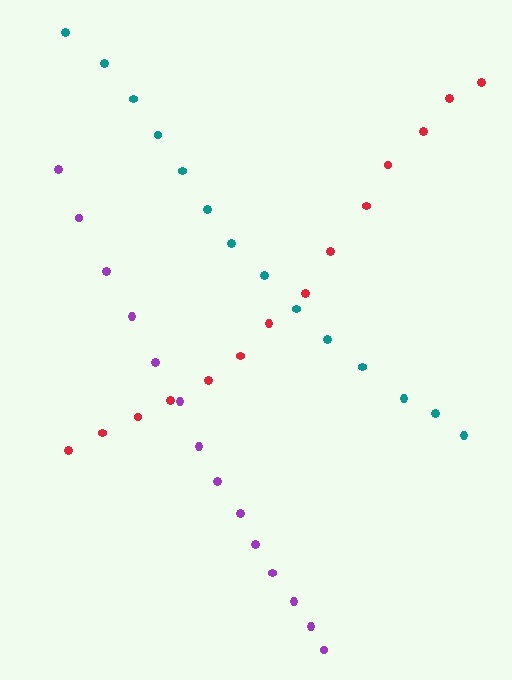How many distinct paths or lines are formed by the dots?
There are 3 distinct paths.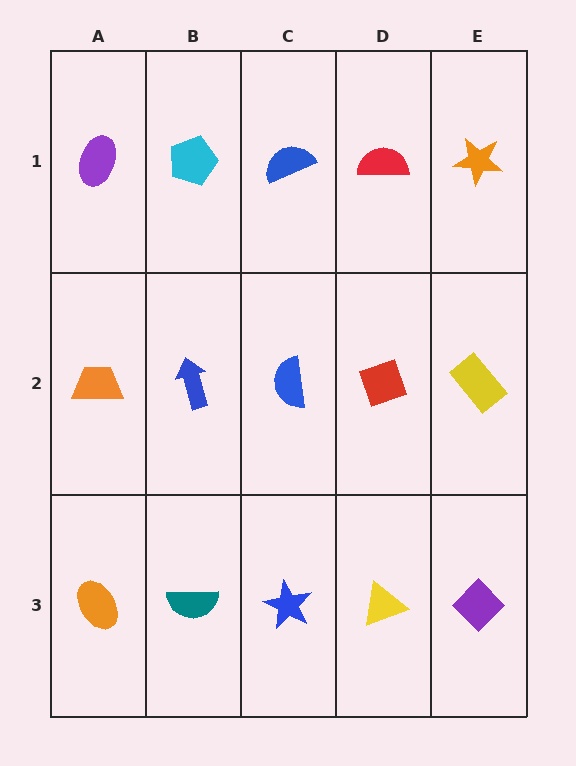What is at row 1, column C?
A blue semicircle.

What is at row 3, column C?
A blue star.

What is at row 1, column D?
A red semicircle.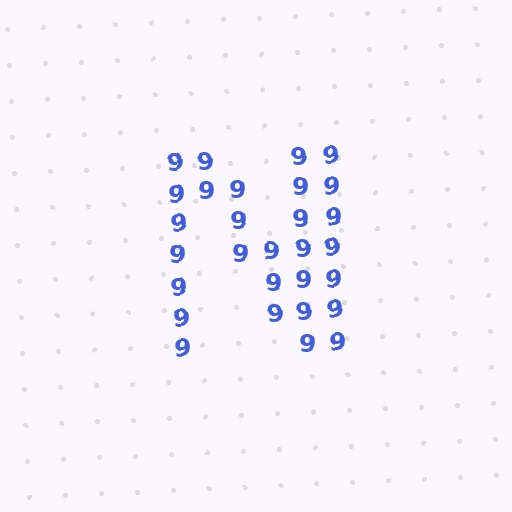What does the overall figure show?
The overall figure shows the letter N.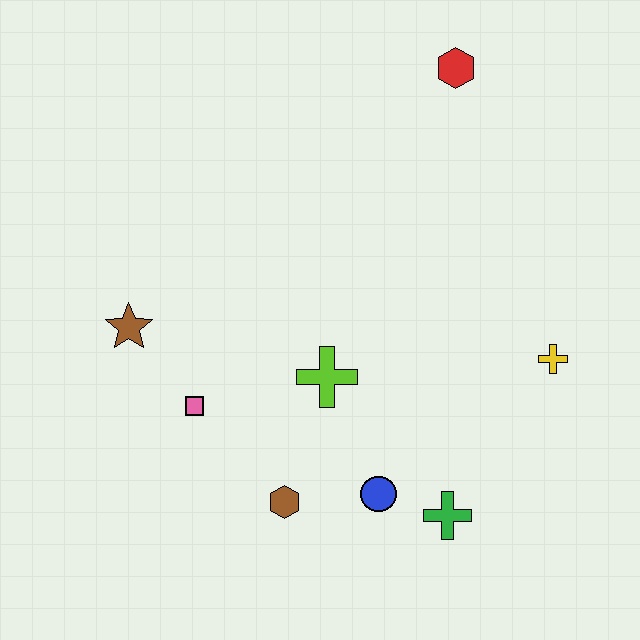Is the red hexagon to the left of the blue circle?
No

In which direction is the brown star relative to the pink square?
The brown star is above the pink square.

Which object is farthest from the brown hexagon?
The red hexagon is farthest from the brown hexagon.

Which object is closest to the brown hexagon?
The blue circle is closest to the brown hexagon.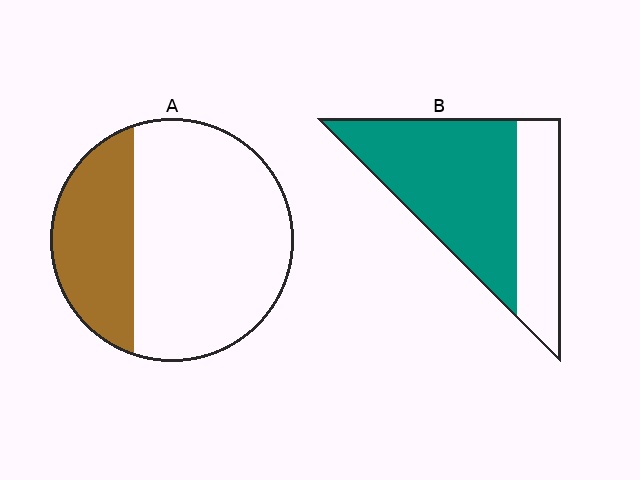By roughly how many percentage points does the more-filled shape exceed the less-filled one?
By roughly 35 percentage points (B over A).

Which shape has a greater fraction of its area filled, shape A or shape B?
Shape B.